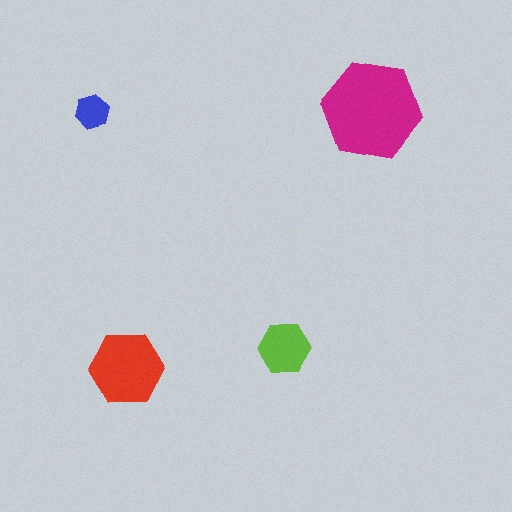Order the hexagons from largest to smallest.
the magenta one, the red one, the lime one, the blue one.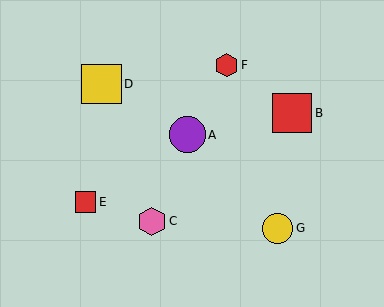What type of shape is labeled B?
Shape B is a red square.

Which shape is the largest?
The red square (labeled B) is the largest.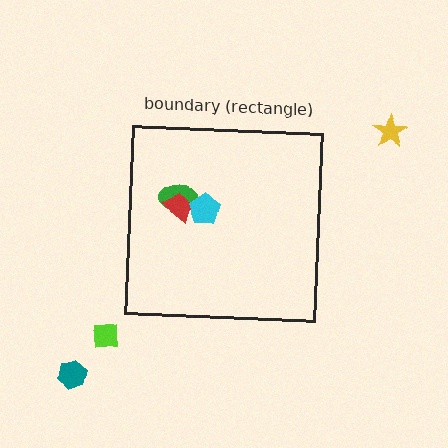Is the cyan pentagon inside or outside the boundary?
Inside.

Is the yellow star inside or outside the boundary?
Outside.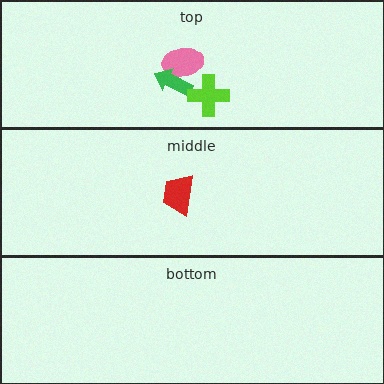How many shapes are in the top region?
3.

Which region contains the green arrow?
The top region.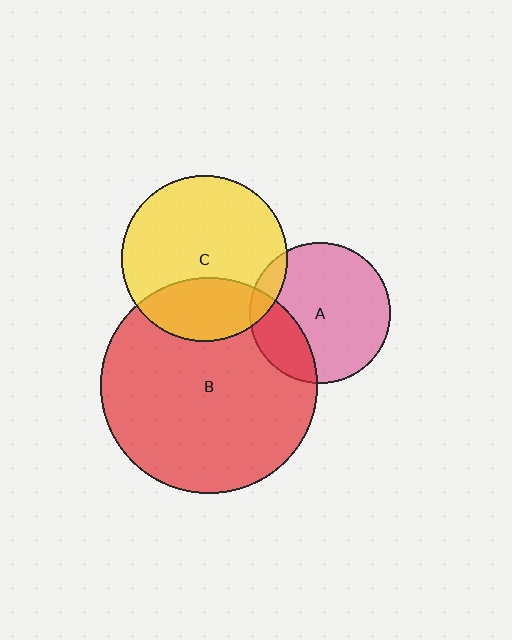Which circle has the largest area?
Circle B (red).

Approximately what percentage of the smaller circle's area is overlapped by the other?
Approximately 30%.